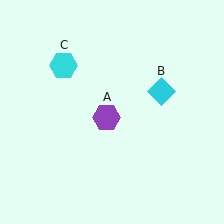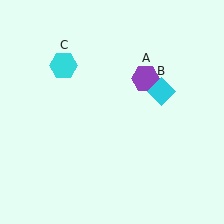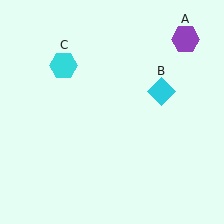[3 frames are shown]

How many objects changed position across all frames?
1 object changed position: purple hexagon (object A).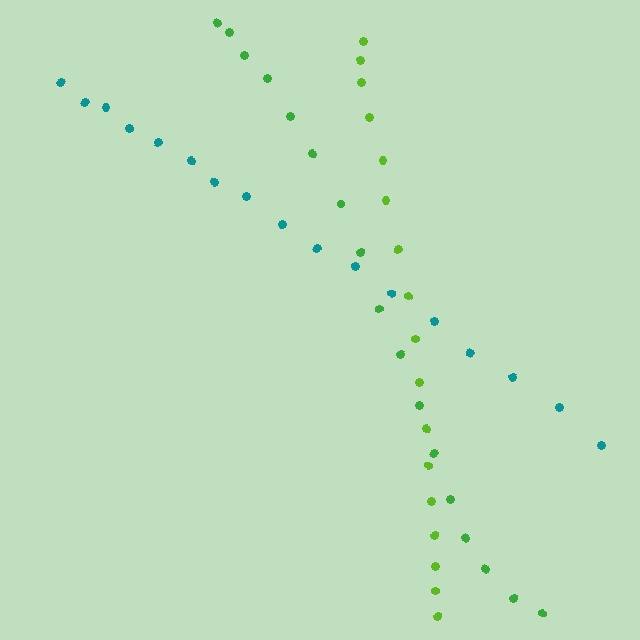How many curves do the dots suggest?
There are 3 distinct paths.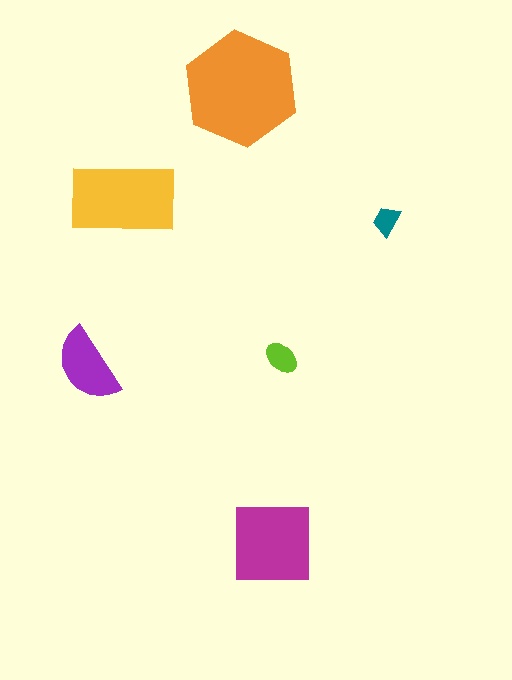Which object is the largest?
The orange hexagon.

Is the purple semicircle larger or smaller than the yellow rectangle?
Smaller.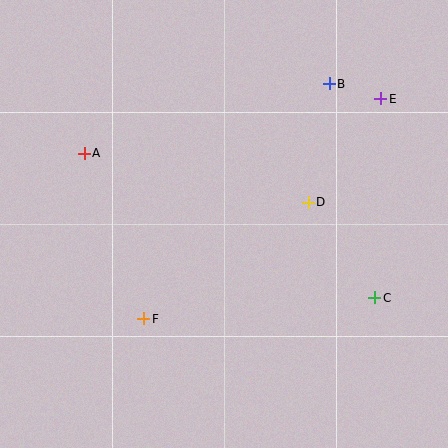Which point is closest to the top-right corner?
Point E is closest to the top-right corner.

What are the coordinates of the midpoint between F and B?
The midpoint between F and B is at (237, 201).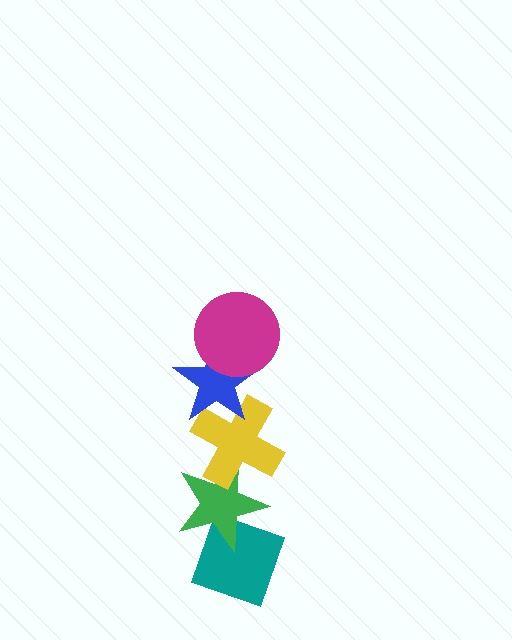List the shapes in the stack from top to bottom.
From top to bottom: the magenta circle, the blue star, the yellow cross, the green star, the teal diamond.